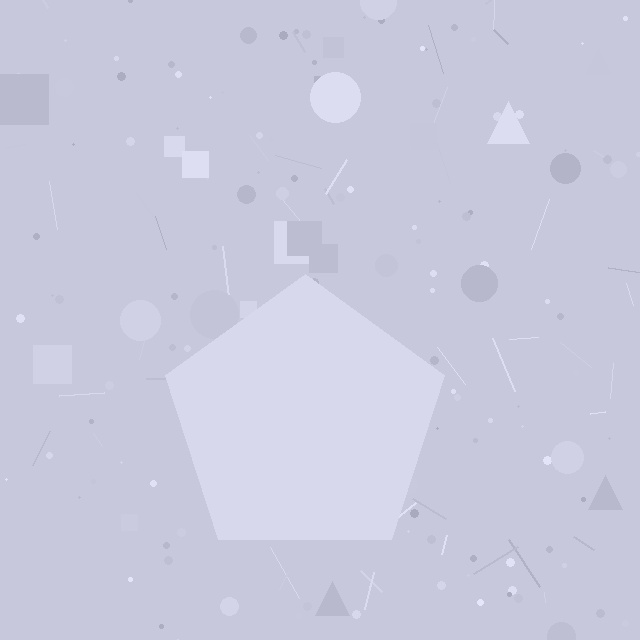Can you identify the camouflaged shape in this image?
The camouflaged shape is a pentagon.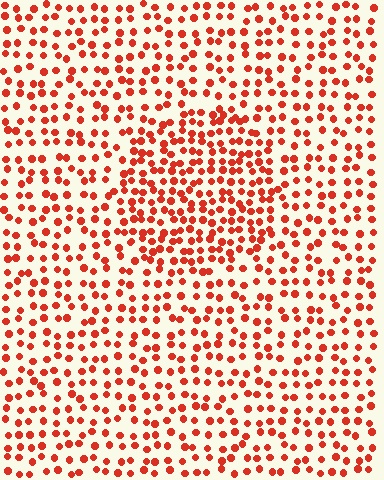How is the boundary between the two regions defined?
The boundary is defined by a change in element density (approximately 1.6x ratio). All elements are the same color, size, and shape.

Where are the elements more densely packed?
The elements are more densely packed inside the circle boundary.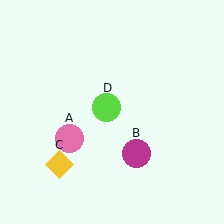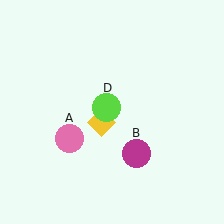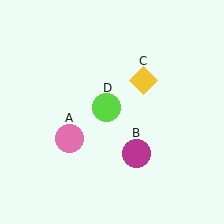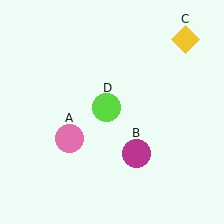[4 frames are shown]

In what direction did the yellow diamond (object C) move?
The yellow diamond (object C) moved up and to the right.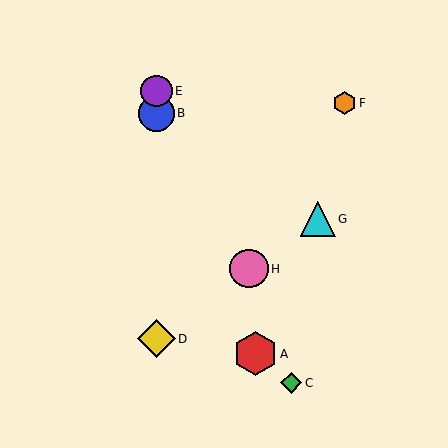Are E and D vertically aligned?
Yes, both are at x≈157.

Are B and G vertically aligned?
No, B is at x≈157 and G is at x≈318.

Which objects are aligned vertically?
Objects B, D, E are aligned vertically.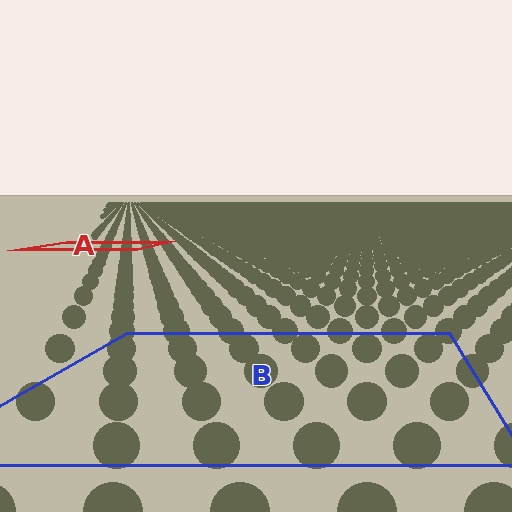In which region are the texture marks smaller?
The texture marks are smaller in region A, because it is farther away.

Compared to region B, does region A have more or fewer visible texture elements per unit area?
Region A has more texture elements per unit area — they are packed more densely because it is farther away.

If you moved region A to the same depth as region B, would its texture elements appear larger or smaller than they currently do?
They would appear larger. At a closer depth, the same texture elements are projected at a bigger on-screen size.